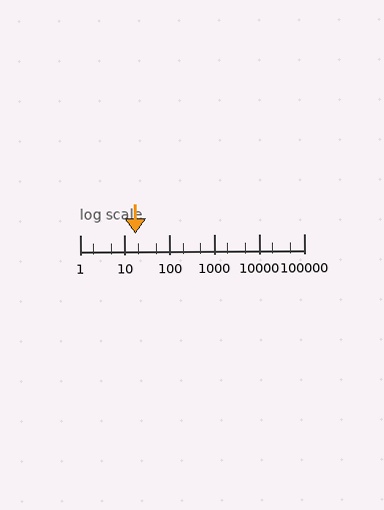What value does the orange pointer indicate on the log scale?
The pointer indicates approximately 17.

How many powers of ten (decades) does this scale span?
The scale spans 5 decades, from 1 to 100000.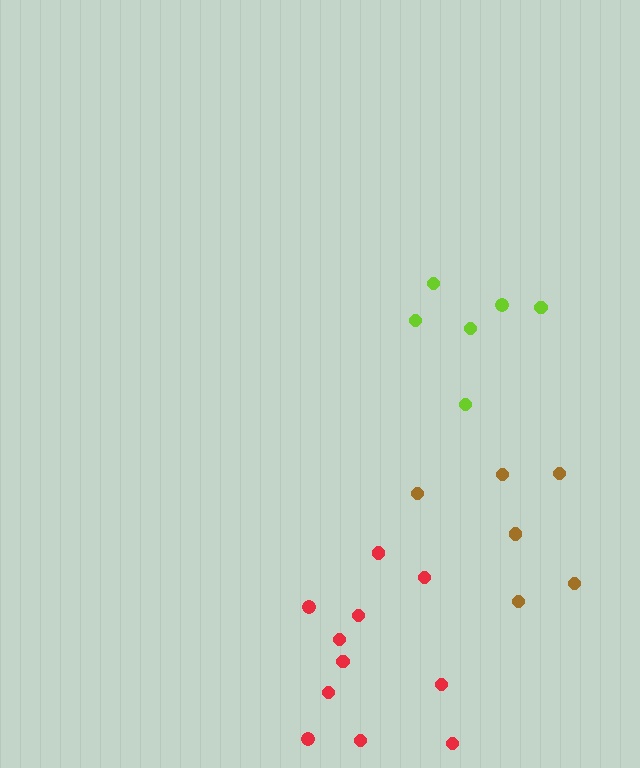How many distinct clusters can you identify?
There are 3 distinct clusters.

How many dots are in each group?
Group 1: 11 dots, Group 2: 6 dots, Group 3: 6 dots (23 total).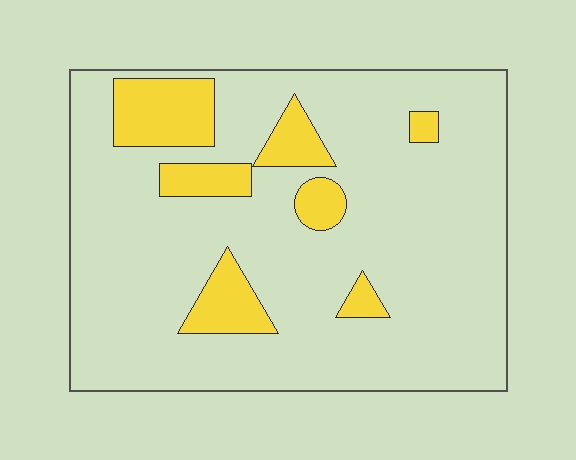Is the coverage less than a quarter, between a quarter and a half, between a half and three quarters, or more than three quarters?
Less than a quarter.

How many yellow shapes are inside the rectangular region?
7.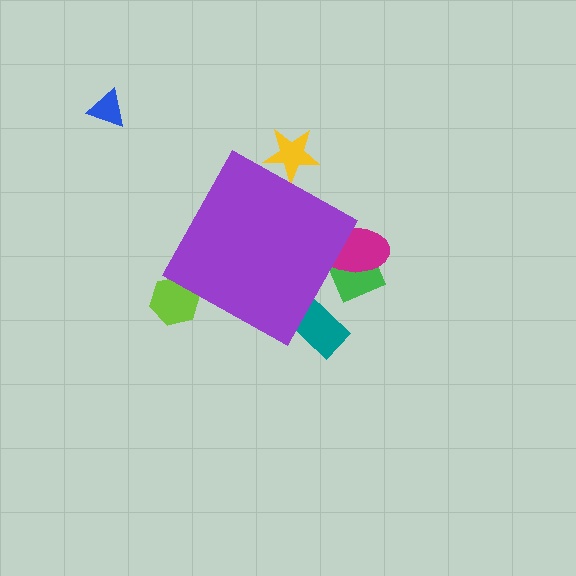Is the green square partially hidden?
Yes, the green square is partially hidden behind the purple diamond.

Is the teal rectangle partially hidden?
Yes, the teal rectangle is partially hidden behind the purple diamond.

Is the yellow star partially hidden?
Yes, the yellow star is partially hidden behind the purple diamond.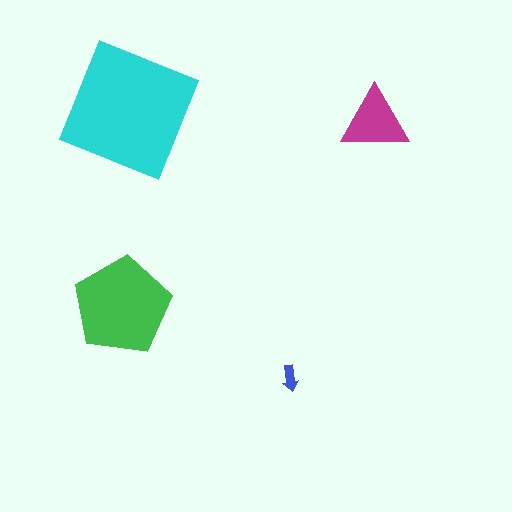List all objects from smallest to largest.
The blue arrow, the magenta triangle, the green pentagon, the cyan square.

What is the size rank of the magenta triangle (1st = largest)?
3rd.